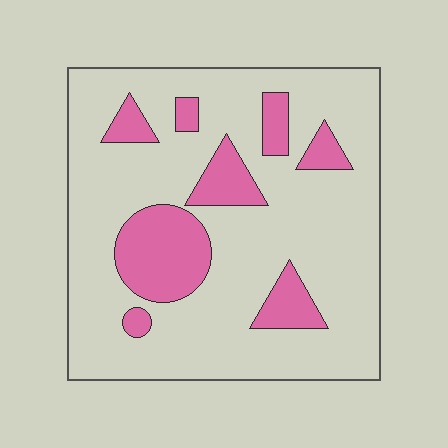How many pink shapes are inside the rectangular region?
8.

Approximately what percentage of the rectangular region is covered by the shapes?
Approximately 20%.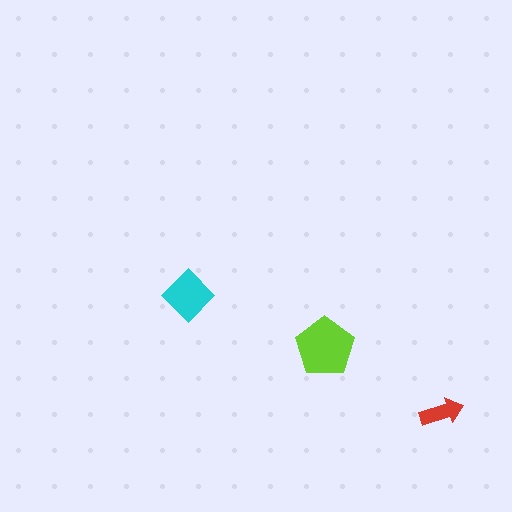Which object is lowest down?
The red arrow is bottommost.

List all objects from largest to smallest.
The lime pentagon, the cyan diamond, the red arrow.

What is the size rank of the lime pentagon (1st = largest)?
1st.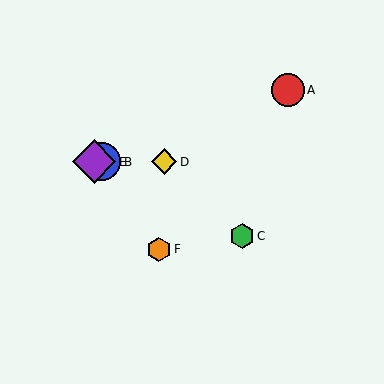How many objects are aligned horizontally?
3 objects (B, D, E) are aligned horizontally.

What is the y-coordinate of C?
Object C is at y≈236.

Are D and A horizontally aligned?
No, D is at y≈162 and A is at y≈90.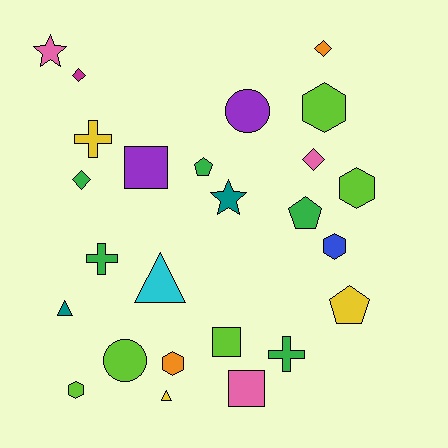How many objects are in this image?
There are 25 objects.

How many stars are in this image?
There are 2 stars.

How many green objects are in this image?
There are 5 green objects.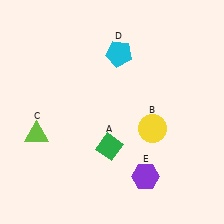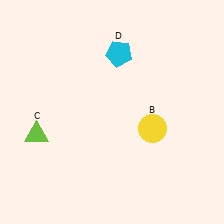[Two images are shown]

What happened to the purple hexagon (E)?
The purple hexagon (E) was removed in Image 2. It was in the bottom-right area of Image 1.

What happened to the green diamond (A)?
The green diamond (A) was removed in Image 2. It was in the bottom-left area of Image 1.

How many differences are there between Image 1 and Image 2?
There are 2 differences between the two images.